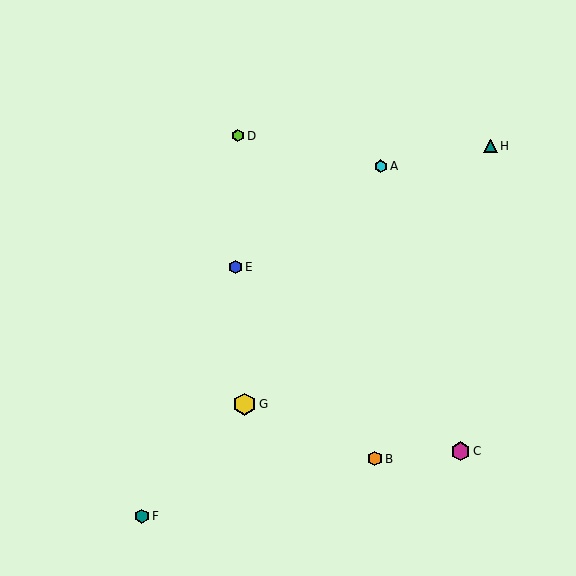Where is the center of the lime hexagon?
The center of the lime hexagon is at (238, 136).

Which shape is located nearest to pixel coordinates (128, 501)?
The teal hexagon (labeled F) at (142, 516) is nearest to that location.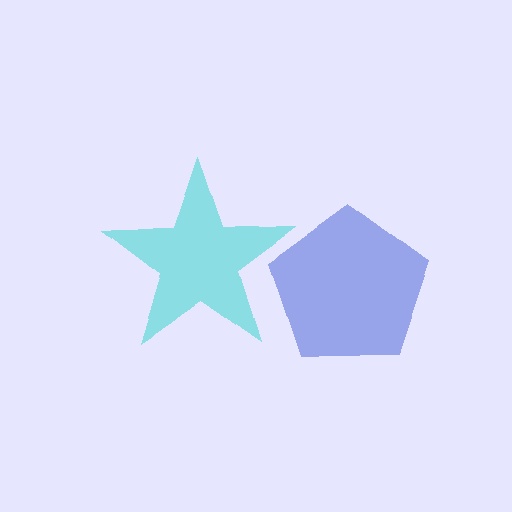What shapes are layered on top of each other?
The layered shapes are: a cyan star, a blue pentagon.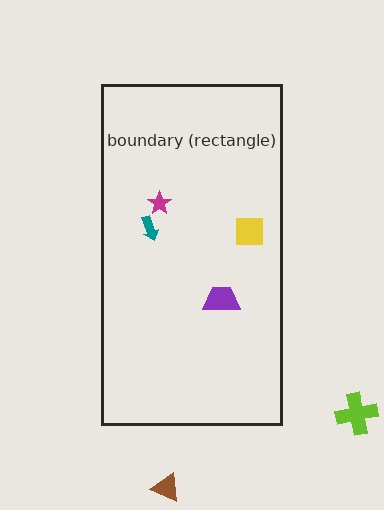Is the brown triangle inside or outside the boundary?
Outside.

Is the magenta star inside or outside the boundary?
Inside.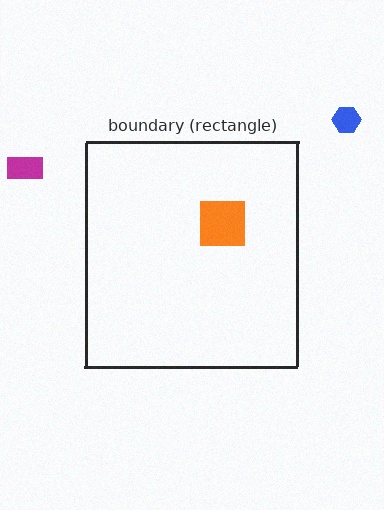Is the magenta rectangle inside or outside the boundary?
Outside.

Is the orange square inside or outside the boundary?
Inside.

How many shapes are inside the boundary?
1 inside, 2 outside.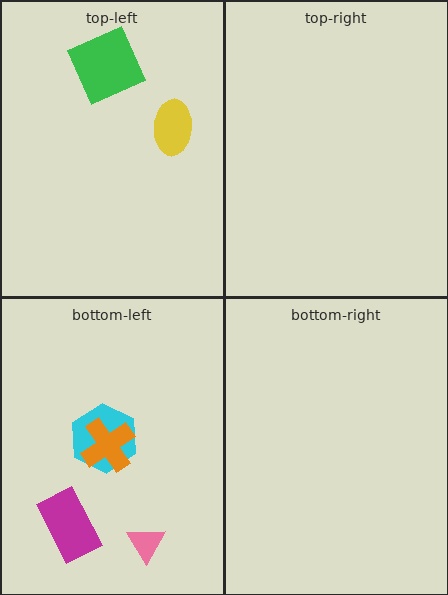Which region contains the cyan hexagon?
The bottom-left region.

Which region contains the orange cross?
The bottom-left region.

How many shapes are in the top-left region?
2.